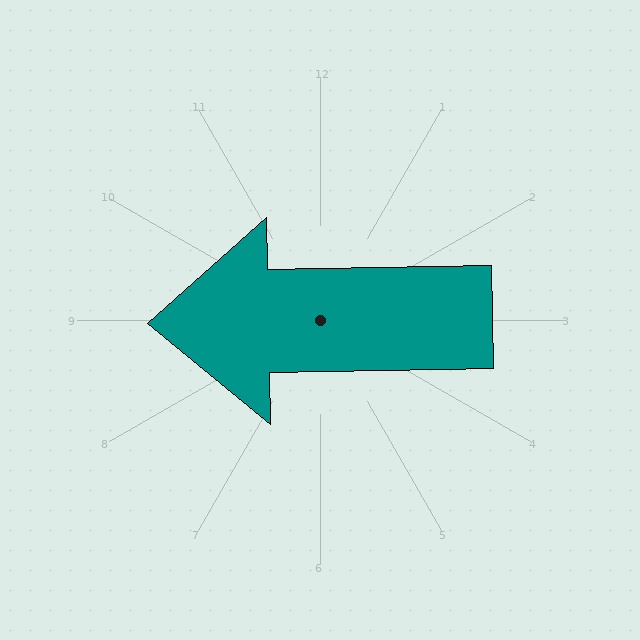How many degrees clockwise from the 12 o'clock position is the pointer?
Approximately 269 degrees.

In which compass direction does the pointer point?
West.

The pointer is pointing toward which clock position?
Roughly 9 o'clock.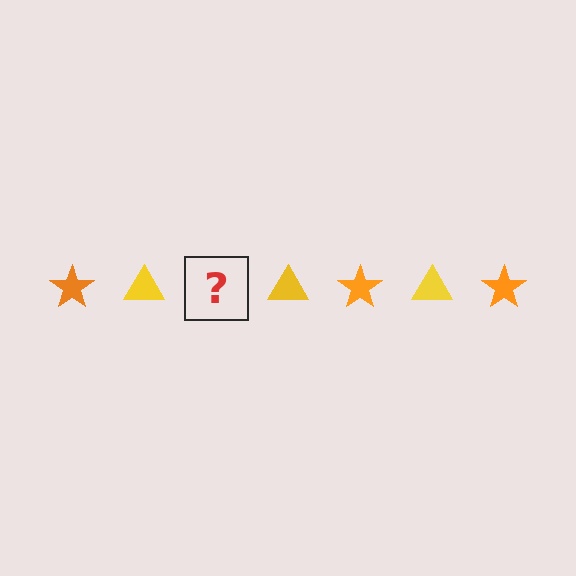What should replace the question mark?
The question mark should be replaced with an orange star.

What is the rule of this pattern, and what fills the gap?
The rule is that the pattern alternates between orange star and yellow triangle. The gap should be filled with an orange star.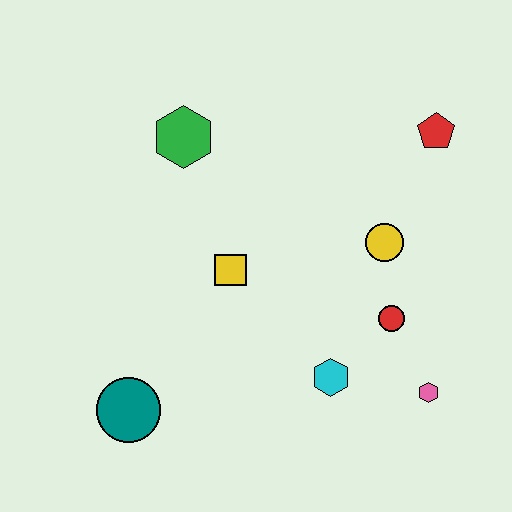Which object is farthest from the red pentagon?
The teal circle is farthest from the red pentagon.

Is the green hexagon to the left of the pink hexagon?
Yes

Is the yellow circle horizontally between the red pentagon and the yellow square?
Yes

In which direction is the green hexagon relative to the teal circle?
The green hexagon is above the teal circle.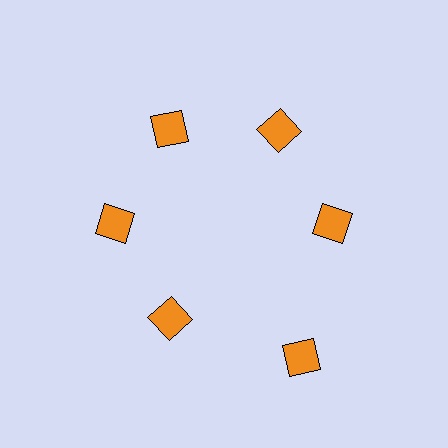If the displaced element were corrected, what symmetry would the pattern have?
It would have 6-fold rotational symmetry — the pattern would map onto itself every 60 degrees.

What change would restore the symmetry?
The symmetry would be restored by moving it inward, back onto the ring so that all 6 diamonds sit at equal angles and equal distance from the center.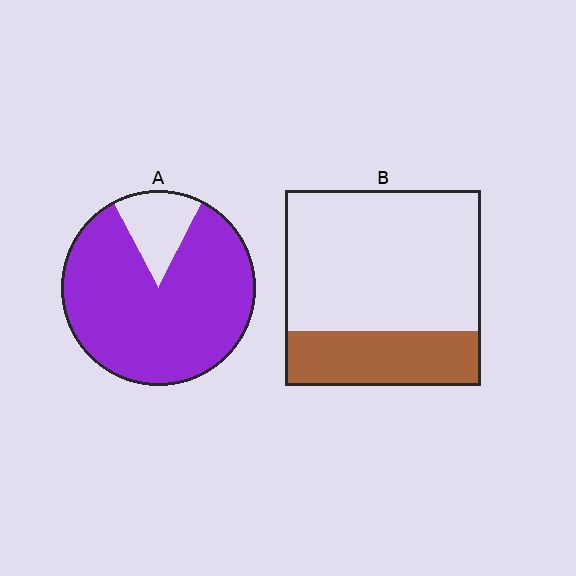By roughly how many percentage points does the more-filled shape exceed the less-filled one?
By roughly 55 percentage points (A over B).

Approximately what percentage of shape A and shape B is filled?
A is approximately 85% and B is approximately 30%.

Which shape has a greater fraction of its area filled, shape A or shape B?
Shape A.